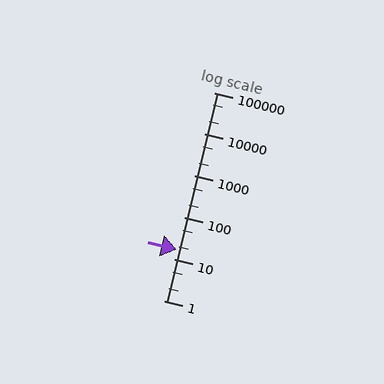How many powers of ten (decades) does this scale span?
The scale spans 5 decades, from 1 to 100000.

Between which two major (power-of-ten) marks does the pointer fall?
The pointer is between 10 and 100.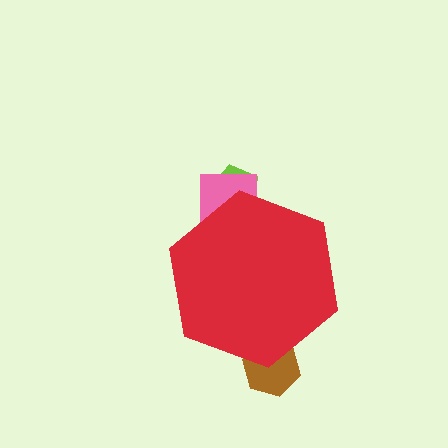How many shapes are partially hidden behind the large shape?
3 shapes are partially hidden.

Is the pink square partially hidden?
Yes, the pink square is partially hidden behind the red hexagon.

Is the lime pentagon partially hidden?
Yes, the lime pentagon is partially hidden behind the red hexagon.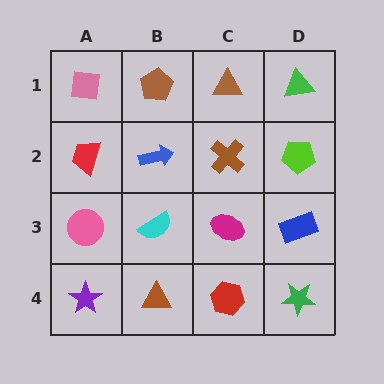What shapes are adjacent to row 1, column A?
A red trapezoid (row 2, column A), a brown pentagon (row 1, column B).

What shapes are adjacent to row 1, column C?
A brown cross (row 2, column C), a brown pentagon (row 1, column B), a green triangle (row 1, column D).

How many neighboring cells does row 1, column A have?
2.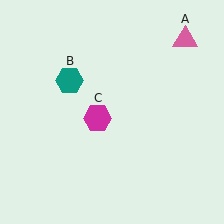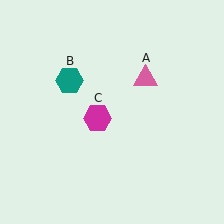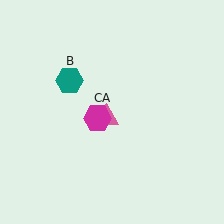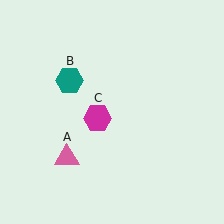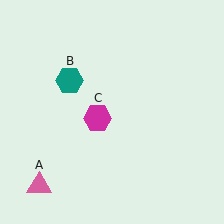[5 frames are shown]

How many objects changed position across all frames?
1 object changed position: pink triangle (object A).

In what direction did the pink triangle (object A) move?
The pink triangle (object A) moved down and to the left.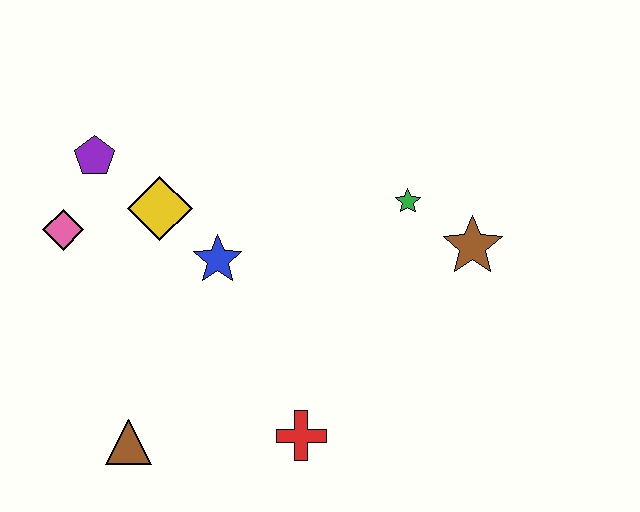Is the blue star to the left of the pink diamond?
No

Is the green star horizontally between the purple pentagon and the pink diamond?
No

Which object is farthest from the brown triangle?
The brown star is farthest from the brown triangle.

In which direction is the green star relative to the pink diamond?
The green star is to the right of the pink diamond.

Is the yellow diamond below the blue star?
No